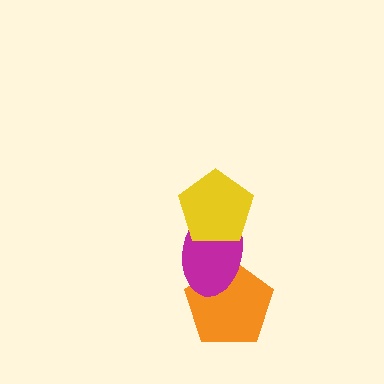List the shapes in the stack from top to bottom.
From top to bottom: the yellow pentagon, the magenta ellipse, the orange pentagon.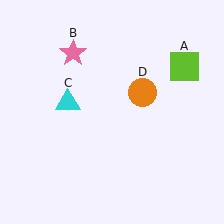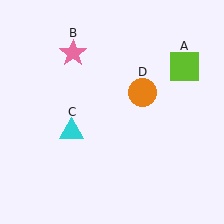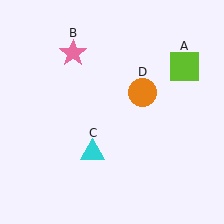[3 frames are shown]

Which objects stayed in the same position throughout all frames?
Lime square (object A) and pink star (object B) and orange circle (object D) remained stationary.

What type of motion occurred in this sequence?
The cyan triangle (object C) rotated counterclockwise around the center of the scene.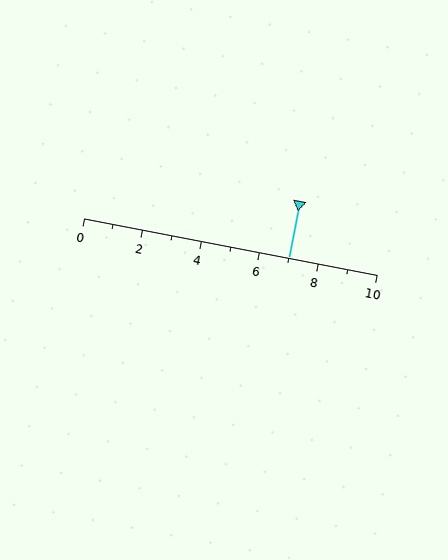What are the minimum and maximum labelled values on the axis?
The axis runs from 0 to 10.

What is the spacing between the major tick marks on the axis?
The major ticks are spaced 2 apart.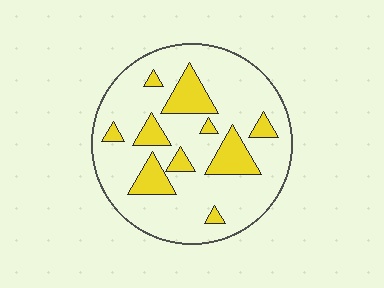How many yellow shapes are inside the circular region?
10.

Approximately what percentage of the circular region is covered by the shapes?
Approximately 20%.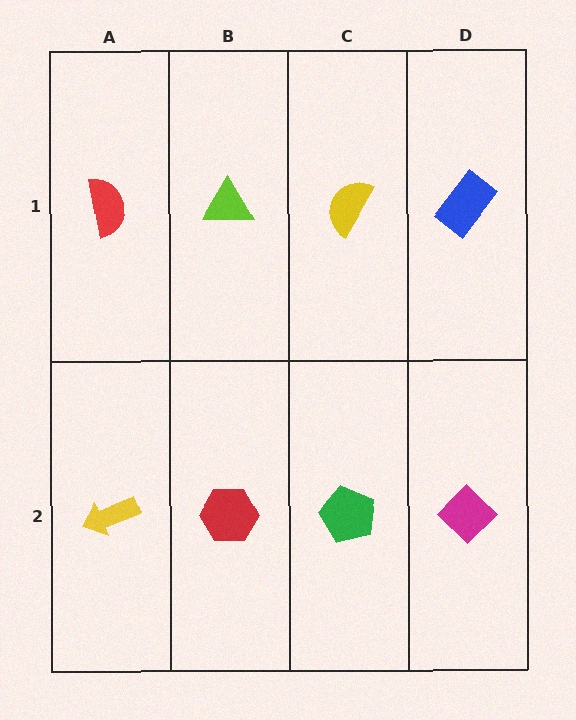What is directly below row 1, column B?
A red hexagon.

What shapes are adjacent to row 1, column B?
A red hexagon (row 2, column B), a red semicircle (row 1, column A), a yellow semicircle (row 1, column C).